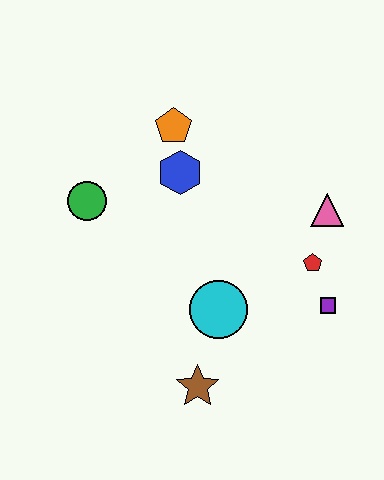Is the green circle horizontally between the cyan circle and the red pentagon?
No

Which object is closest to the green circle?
The blue hexagon is closest to the green circle.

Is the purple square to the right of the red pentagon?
Yes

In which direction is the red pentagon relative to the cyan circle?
The red pentagon is to the right of the cyan circle.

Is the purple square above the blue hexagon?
No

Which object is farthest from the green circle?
The purple square is farthest from the green circle.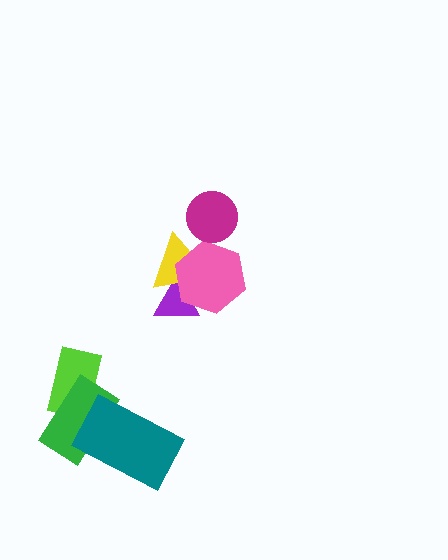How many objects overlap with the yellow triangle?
2 objects overlap with the yellow triangle.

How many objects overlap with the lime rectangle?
1 object overlaps with the lime rectangle.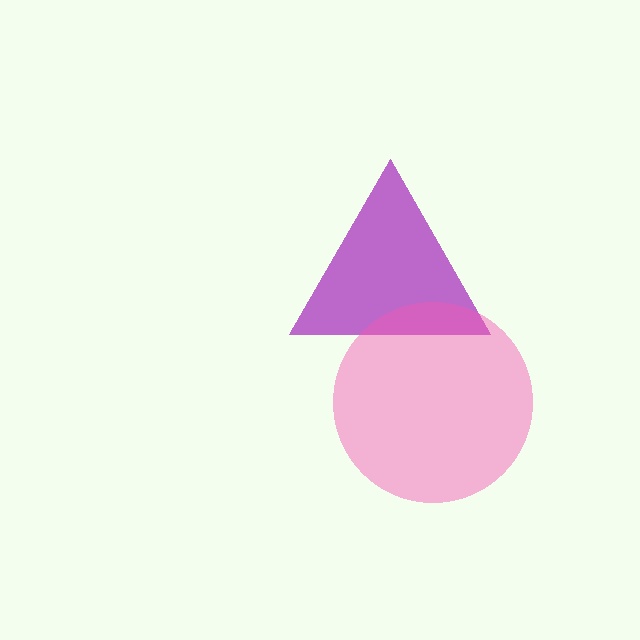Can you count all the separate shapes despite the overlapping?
Yes, there are 2 separate shapes.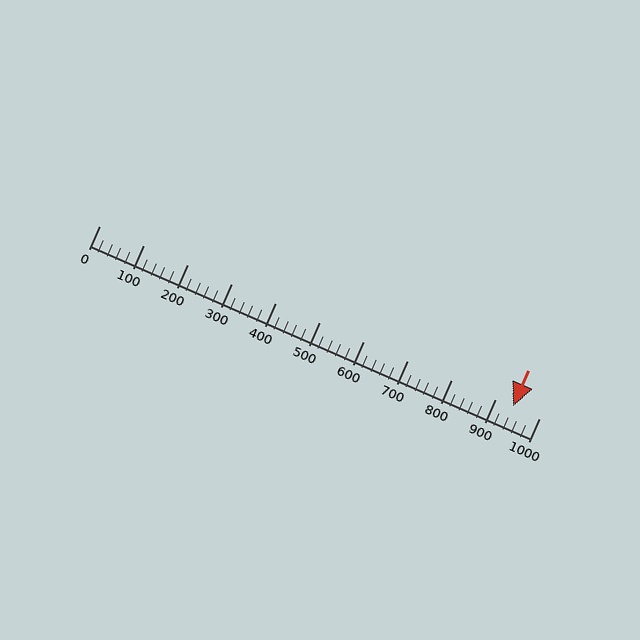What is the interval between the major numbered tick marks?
The major tick marks are spaced 100 units apart.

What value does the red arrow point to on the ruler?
The red arrow points to approximately 940.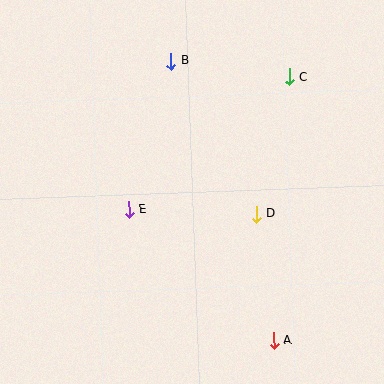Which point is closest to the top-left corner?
Point B is closest to the top-left corner.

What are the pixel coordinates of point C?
Point C is at (289, 77).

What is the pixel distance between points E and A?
The distance between E and A is 195 pixels.